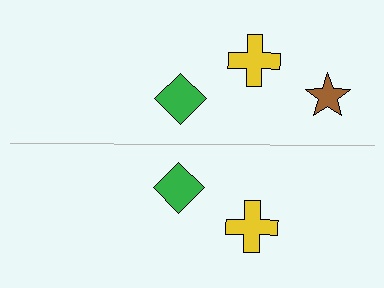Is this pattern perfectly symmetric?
No, the pattern is not perfectly symmetric. A brown star is missing from the bottom side.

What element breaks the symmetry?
A brown star is missing from the bottom side.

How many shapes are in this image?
There are 5 shapes in this image.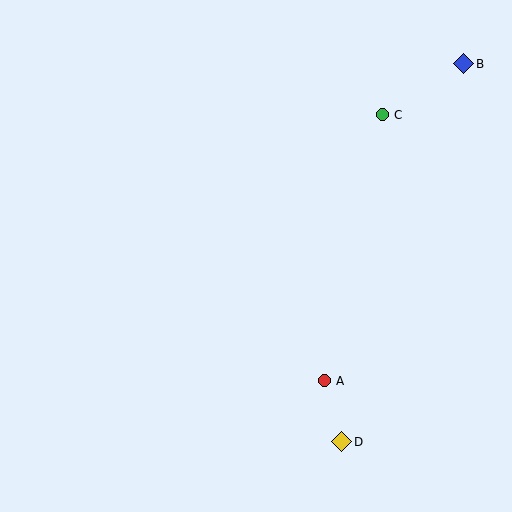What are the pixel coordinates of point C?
Point C is at (382, 115).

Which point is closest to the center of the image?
Point A at (324, 381) is closest to the center.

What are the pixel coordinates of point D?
Point D is at (342, 442).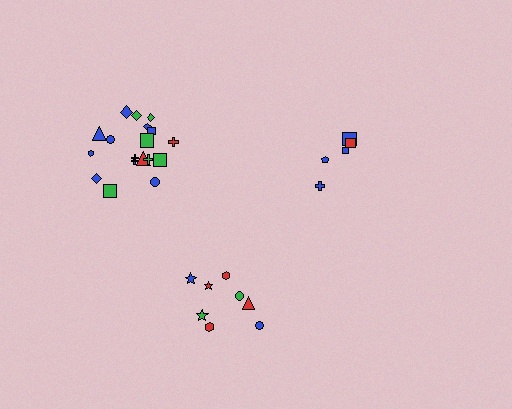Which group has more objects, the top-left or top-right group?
The top-left group.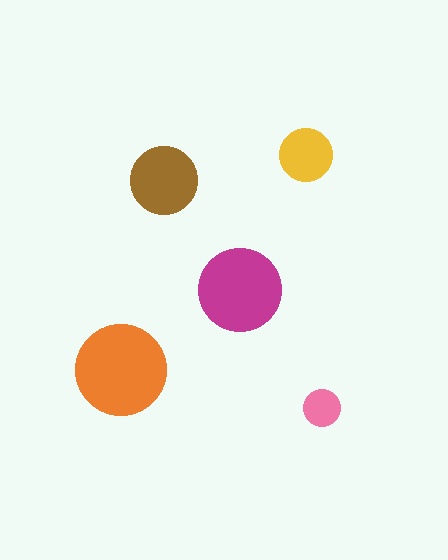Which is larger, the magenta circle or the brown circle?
The magenta one.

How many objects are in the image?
There are 5 objects in the image.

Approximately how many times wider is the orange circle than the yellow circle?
About 1.5 times wider.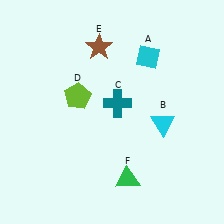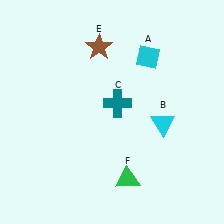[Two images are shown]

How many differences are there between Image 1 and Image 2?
There is 1 difference between the two images.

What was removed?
The lime pentagon (D) was removed in Image 2.